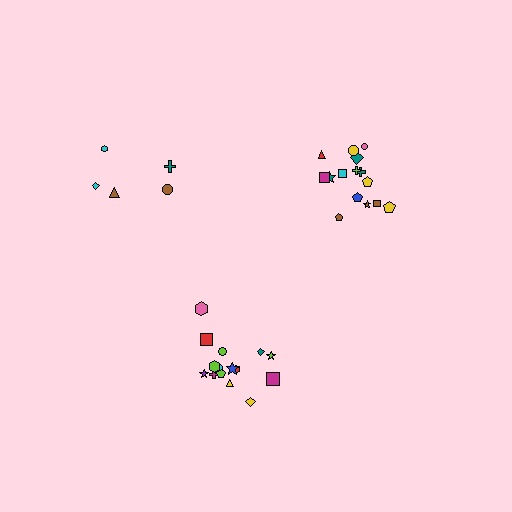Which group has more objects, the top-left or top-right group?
The top-right group.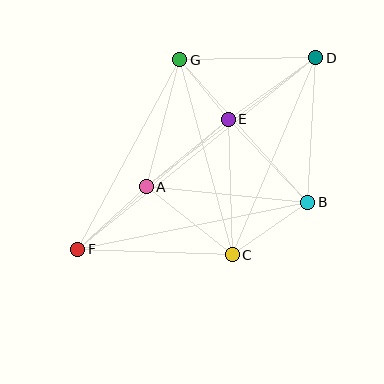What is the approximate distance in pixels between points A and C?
The distance between A and C is approximately 110 pixels.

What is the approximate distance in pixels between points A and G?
The distance between A and G is approximately 131 pixels.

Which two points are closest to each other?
Points E and G are closest to each other.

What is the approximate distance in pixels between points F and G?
The distance between F and G is approximately 215 pixels.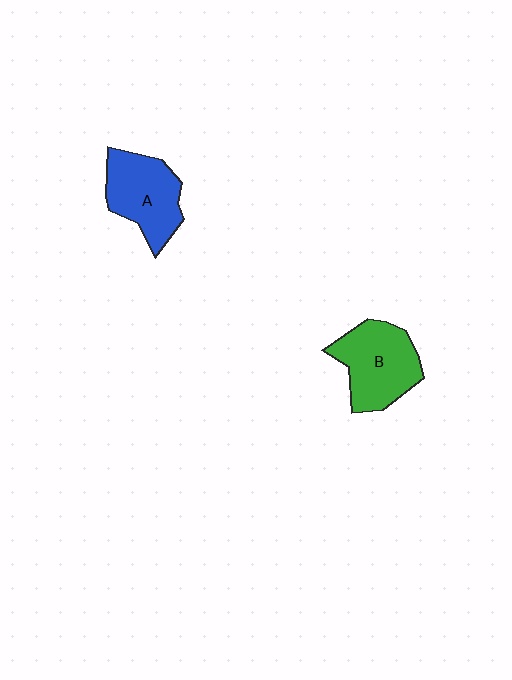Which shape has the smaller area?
Shape A (blue).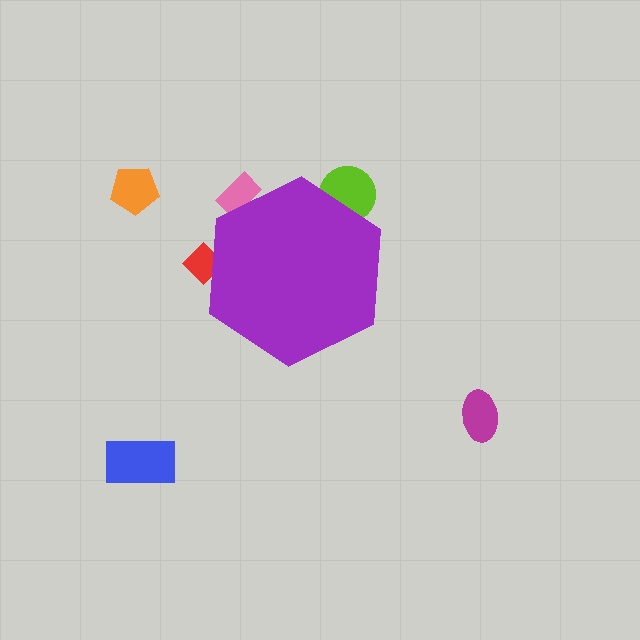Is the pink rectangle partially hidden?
Yes, the pink rectangle is partially hidden behind the purple hexagon.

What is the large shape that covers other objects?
A purple hexagon.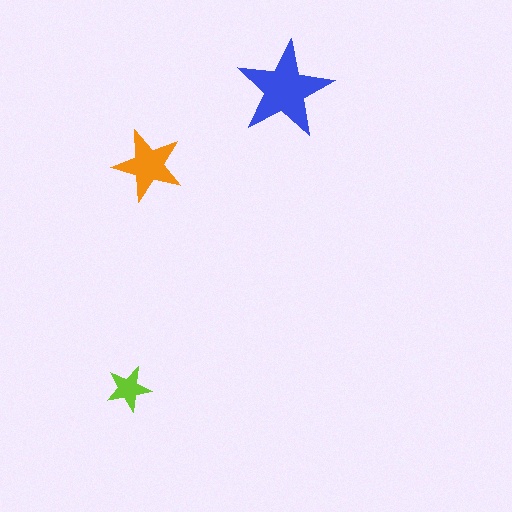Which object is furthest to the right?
The blue star is rightmost.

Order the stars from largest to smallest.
the blue one, the orange one, the lime one.